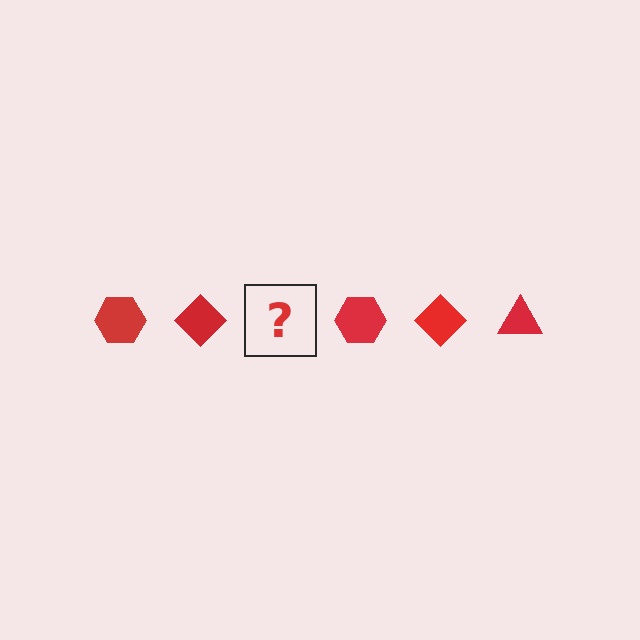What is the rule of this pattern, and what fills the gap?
The rule is that the pattern cycles through hexagon, diamond, triangle shapes in red. The gap should be filled with a red triangle.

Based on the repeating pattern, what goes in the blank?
The blank should be a red triangle.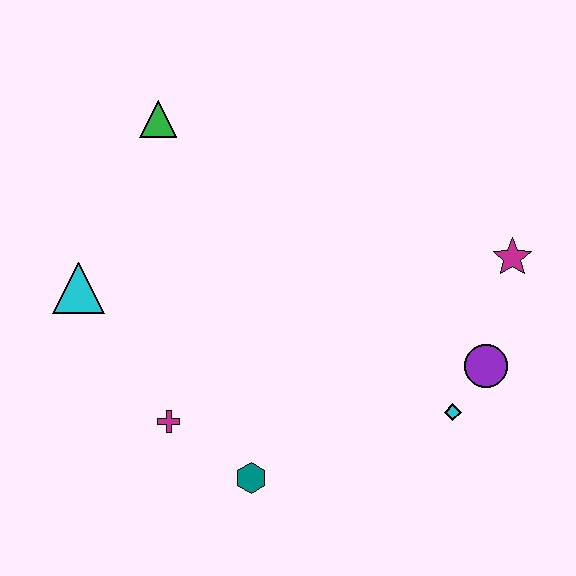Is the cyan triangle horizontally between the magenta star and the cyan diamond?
No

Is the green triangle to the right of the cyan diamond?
No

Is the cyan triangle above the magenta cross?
Yes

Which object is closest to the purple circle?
The cyan diamond is closest to the purple circle.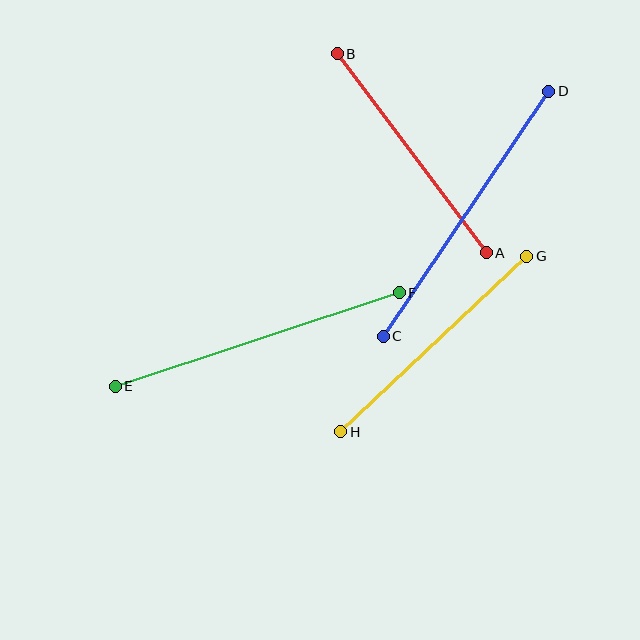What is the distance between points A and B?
The distance is approximately 249 pixels.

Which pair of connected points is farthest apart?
Points E and F are farthest apart.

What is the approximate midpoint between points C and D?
The midpoint is at approximately (466, 214) pixels.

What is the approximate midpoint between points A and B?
The midpoint is at approximately (412, 153) pixels.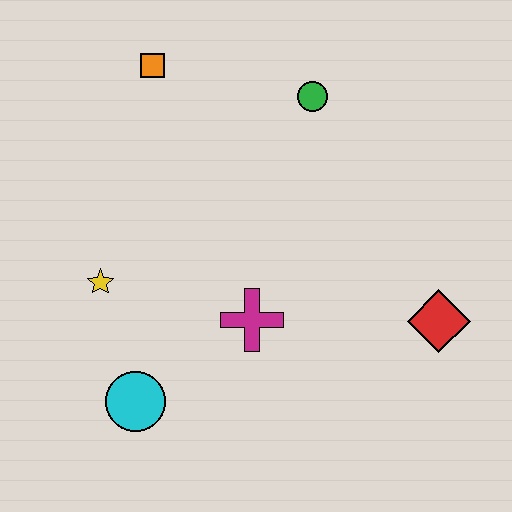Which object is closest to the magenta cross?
The cyan circle is closest to the magenta cross.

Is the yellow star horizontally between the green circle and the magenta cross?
No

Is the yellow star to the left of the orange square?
Yes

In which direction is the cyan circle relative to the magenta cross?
The cyan circle is to the left of the magenta cross.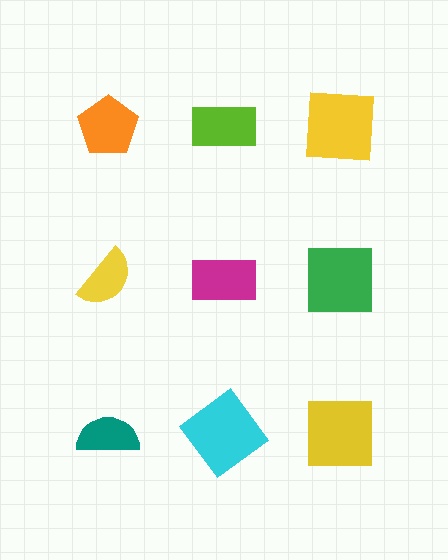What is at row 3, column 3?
A yellow square.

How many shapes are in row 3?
3 shapes.